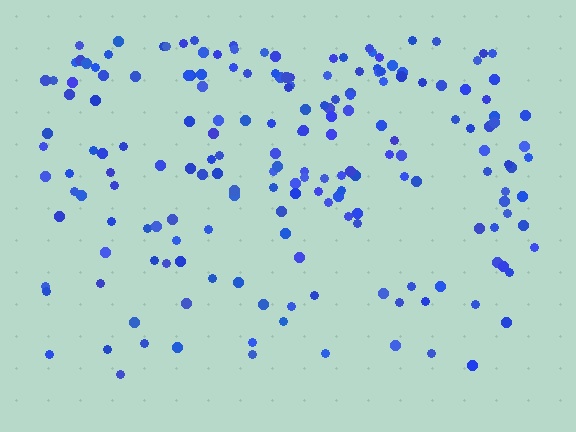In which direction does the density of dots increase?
From bottom to top, with the top side densest.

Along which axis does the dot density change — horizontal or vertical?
Vertical.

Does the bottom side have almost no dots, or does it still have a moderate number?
Still a moderate number, just noticeably fewer than the top.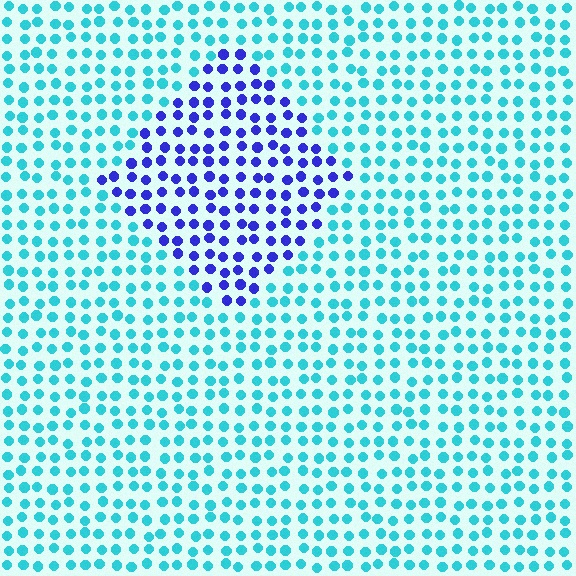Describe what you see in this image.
The image is filled with small cyan elements in a uniform arrangement. A diamond-shaped region is visible where the elements are tinted to a slightly different hue, forming a subtle color boundary.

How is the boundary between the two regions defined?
The boundary is defined purely by a slight shift in hue (about 59 degrees). Spacing, size, and orientation are identical on both sides.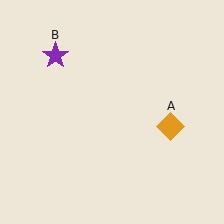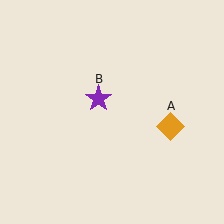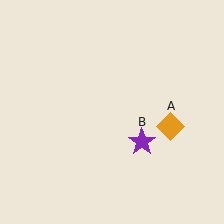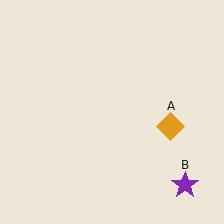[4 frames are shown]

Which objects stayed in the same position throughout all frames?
Orange diamond (object A) remained stationary.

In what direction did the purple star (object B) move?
The purple star (object B) moved down and to the right.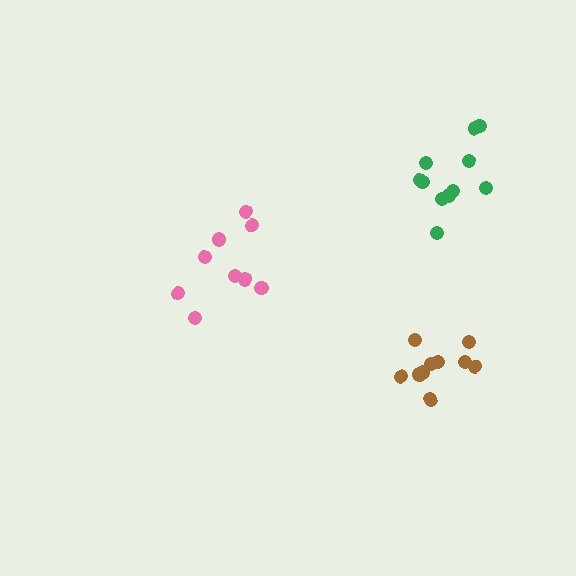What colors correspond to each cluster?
The clusters are colored: pink, brown, green.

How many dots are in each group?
Group 1: 9 dots, Group 2: 10 dots, Group 3: 11 dots (30 total).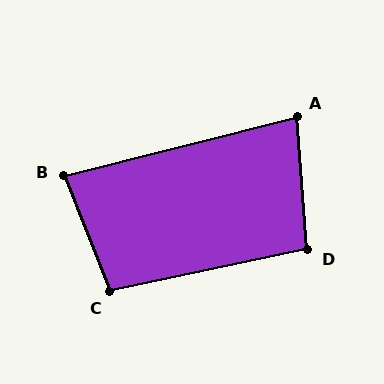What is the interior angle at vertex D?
Approximately 97 degrees (obtuse).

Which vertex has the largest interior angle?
C, at approximately 100 degrees.